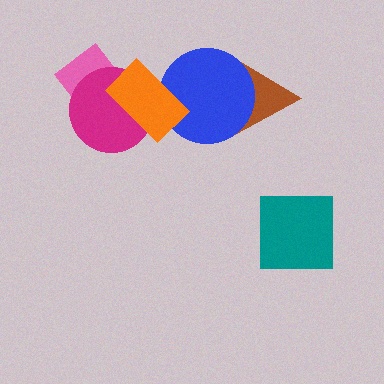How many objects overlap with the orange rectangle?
3 objects overlap with the orange rectangle.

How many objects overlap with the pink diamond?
2 objects overlap with the pink diamond.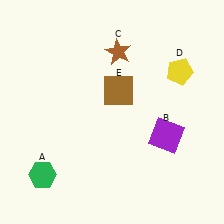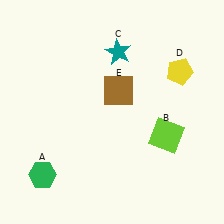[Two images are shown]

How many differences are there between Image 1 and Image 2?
There are 2 differences between the two images.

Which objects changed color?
B changed from purple to lime. C changed from brown to teal.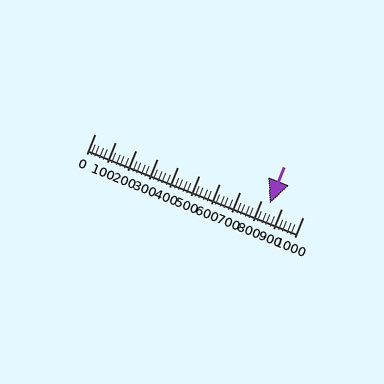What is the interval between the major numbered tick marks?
The major tick marks are spaced 100 units apart.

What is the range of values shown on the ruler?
The ruler shows values from 0 to 1000.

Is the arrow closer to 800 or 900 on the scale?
The arrow is closer to 800.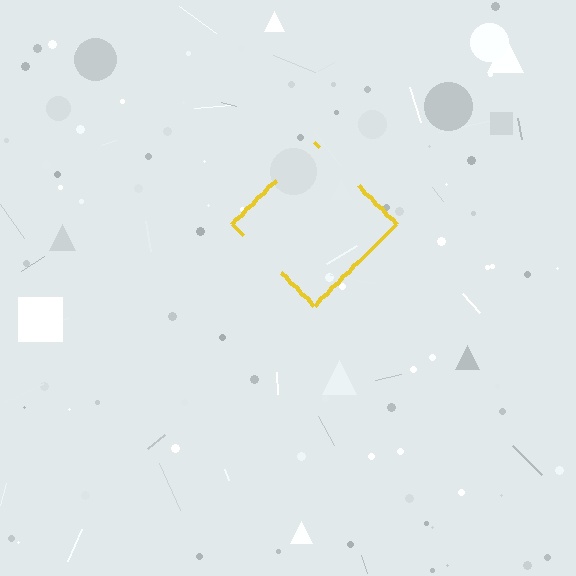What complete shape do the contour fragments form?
The contour fragments form a diamond.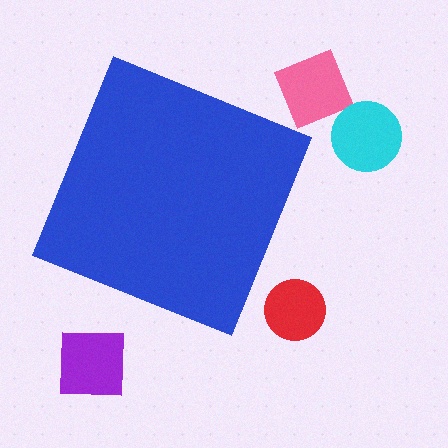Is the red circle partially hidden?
No, the red circle is fully visible.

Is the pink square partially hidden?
No, the pink square is fully visible.